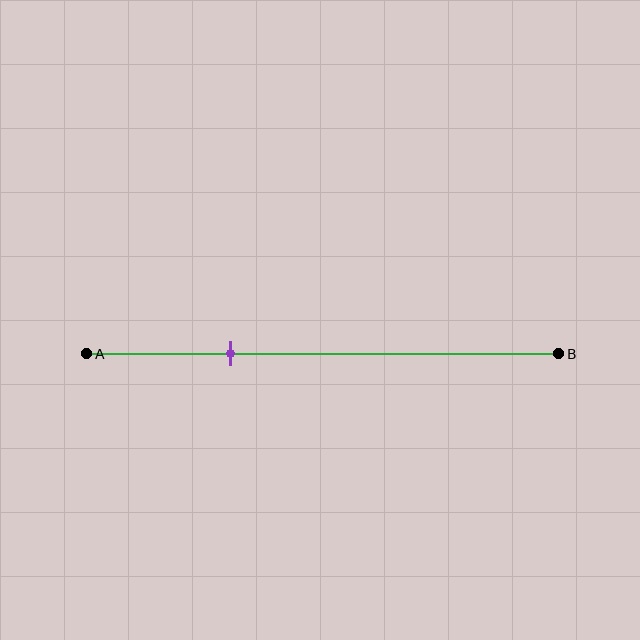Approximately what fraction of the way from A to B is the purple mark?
The purple mark is approximately 30% of the way from A to B.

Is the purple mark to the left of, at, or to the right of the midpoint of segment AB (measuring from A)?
The purple mark is to the left of the midpoint of segment AB.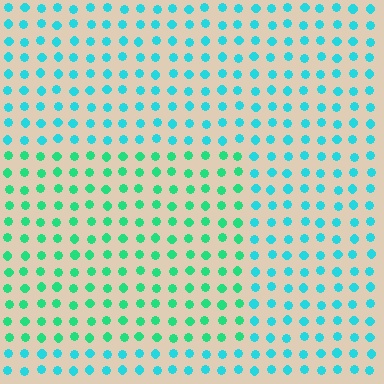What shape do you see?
I see a rectangle.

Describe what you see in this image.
The image is filled with small cyan elements in a uniform arrangement. A rectangle-shaped region is visible where the elements are tinted to a slightly different hue, forming a subtle color boundary.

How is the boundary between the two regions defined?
The boundary is defined purely by a slight shift in hue (about 33 degrees). Spacing, size, and orientation are identical on both sides.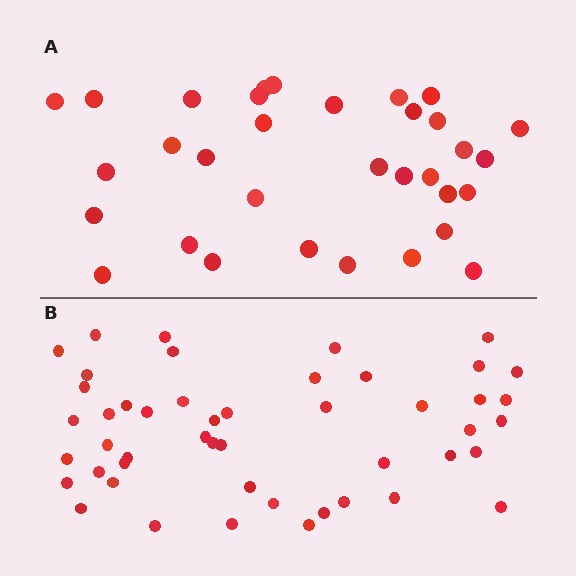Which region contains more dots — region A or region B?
Region B (the bottom region) has more dots.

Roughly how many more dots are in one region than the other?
Region B has approximately 15 more dots than region A.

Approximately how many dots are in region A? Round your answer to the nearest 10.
About 30 dots. (The exact count is 33, which rounds to 30.)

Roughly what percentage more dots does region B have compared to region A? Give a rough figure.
About 45% more.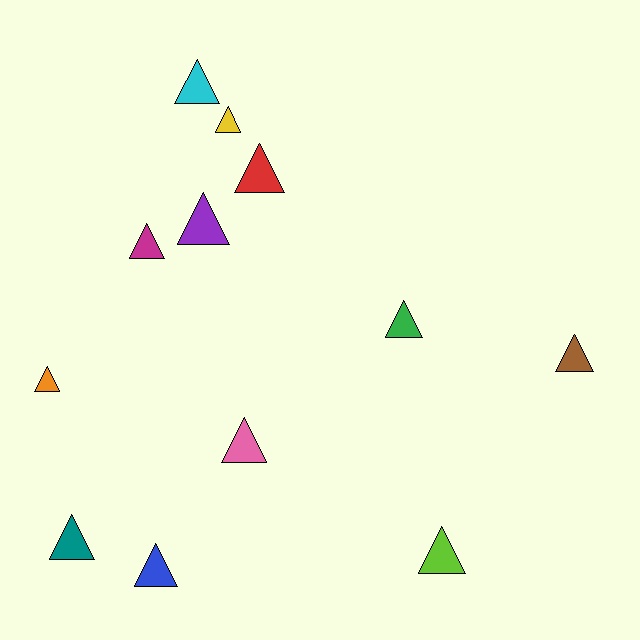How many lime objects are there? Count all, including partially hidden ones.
There is 1 lime object.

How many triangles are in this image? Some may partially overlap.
There are 12 triangles.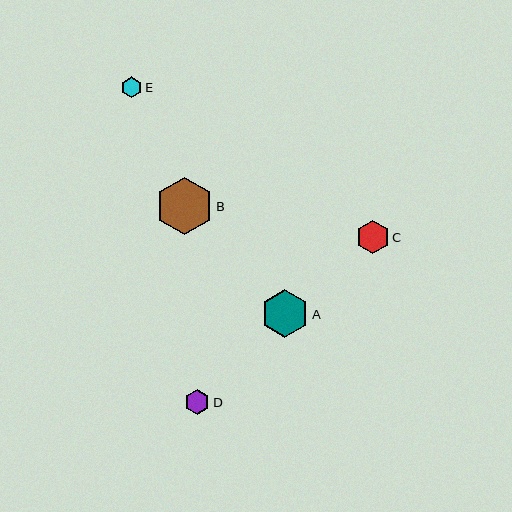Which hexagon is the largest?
Hexagon B is the largest with a size of approximately 57 pixels.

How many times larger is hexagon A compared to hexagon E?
Hexagon A is approximately 2.3 times the size of hexagon E.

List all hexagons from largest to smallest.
From largest to smallest: B, A, C, D, E.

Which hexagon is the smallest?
Hexagon E is the smallest with a size of approximately 21 pixels.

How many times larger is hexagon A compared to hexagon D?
Hexagon A is approximately 1.9 times the size of hexagon D.